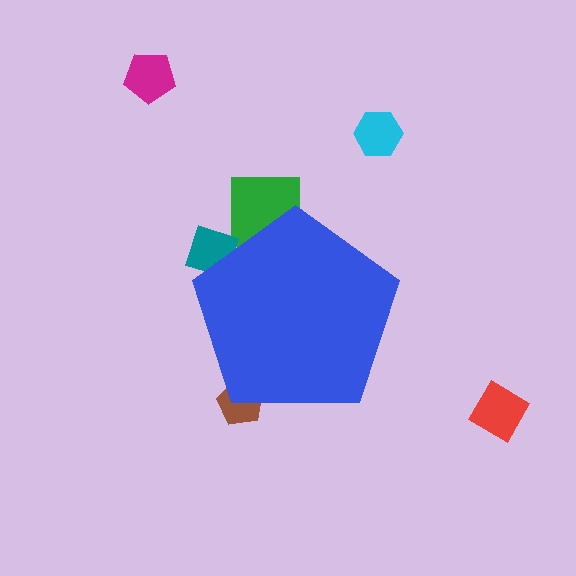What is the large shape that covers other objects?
A blue pentagon.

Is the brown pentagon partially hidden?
Yes, the brown pentagon is partially hidden behind the blue pentagon.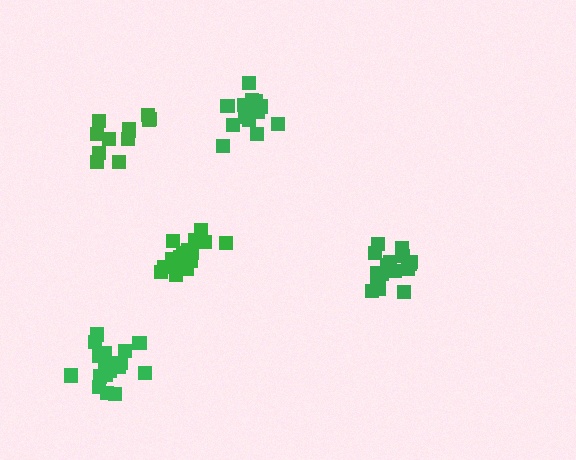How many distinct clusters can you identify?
There are 5 distinct clusters.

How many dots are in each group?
Group 1: 16 dots, Group 2: 16 dots, Group 3: 16 dots, Group 4: 18 dots, Group 5: 12 dots (78 total).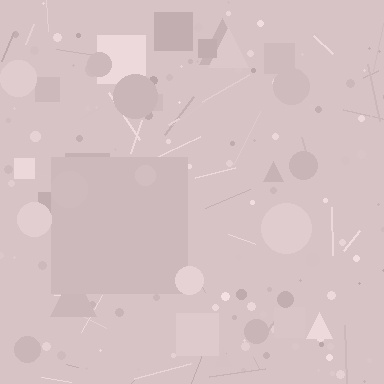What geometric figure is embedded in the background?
A square is embedded in the background.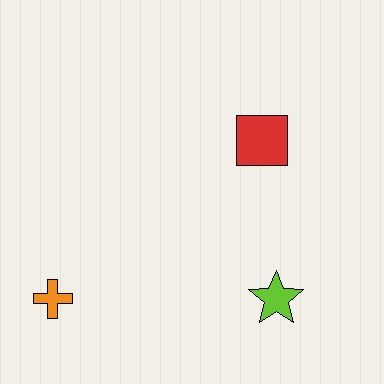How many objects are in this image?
There are 3 objects.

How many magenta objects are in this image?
There are no magenta objects.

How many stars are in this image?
There is 1 star.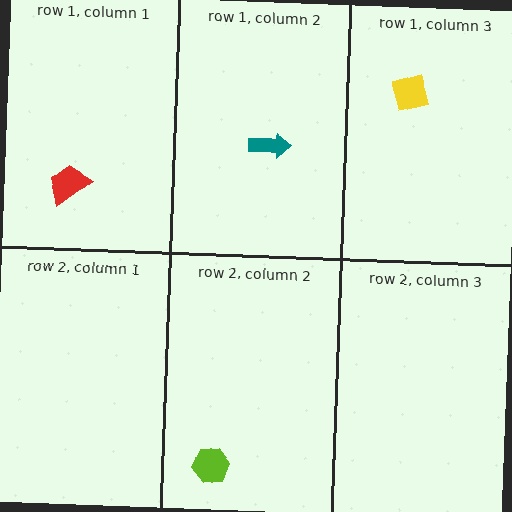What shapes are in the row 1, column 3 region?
The yellow square.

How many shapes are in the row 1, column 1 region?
1.